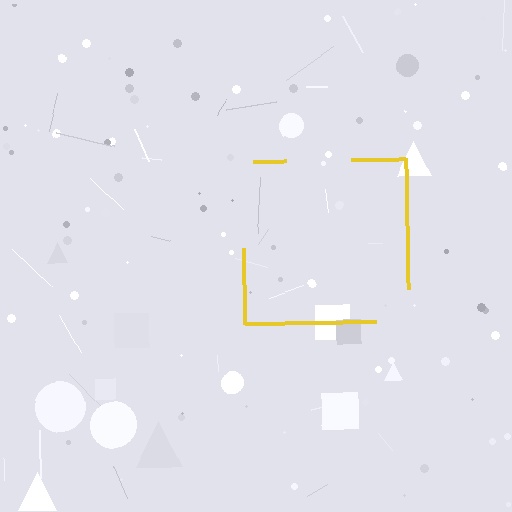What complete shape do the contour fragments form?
The contour fragments form a square.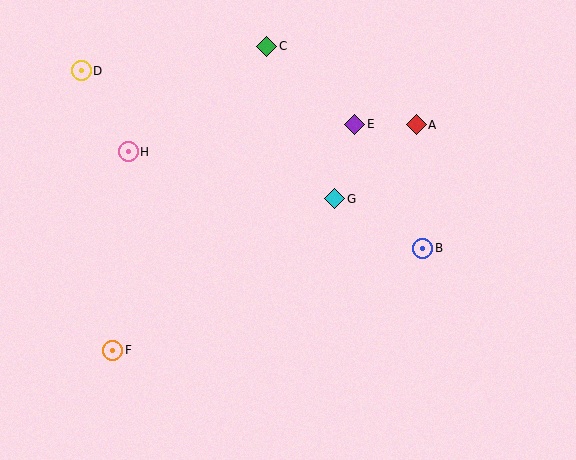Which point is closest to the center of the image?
Point G at (335, 199) is closest to the center.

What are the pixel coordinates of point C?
Point C is at (267, 46).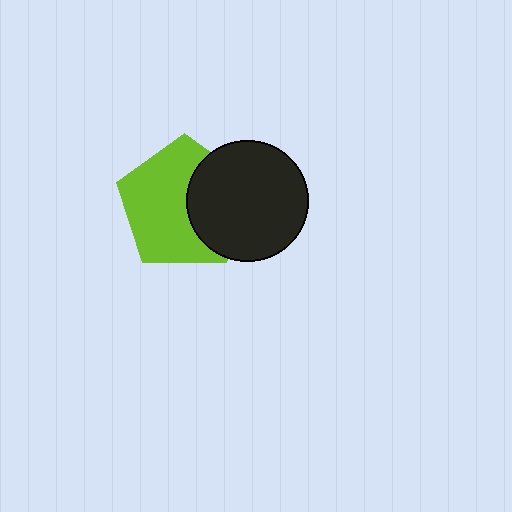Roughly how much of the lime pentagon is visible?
About half of it is visible (roughly 63%).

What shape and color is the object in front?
The object in front is a black circle.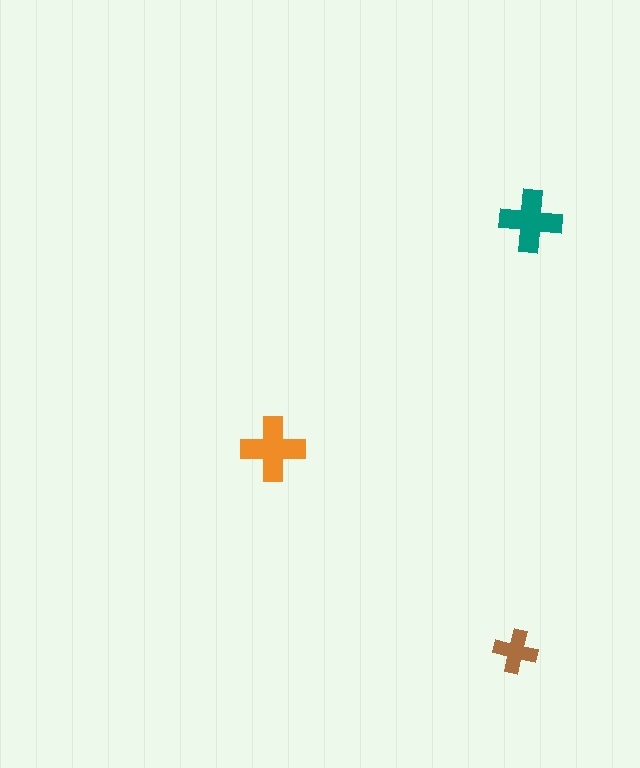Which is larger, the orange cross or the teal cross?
The orange one.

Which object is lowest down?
The brown cross is bottommost.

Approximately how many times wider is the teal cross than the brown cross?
About 1.5 times wider.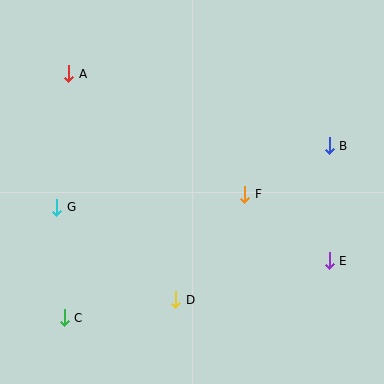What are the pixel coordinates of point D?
Point D is at (176, 300).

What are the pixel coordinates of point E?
Point E is at (329, 261).